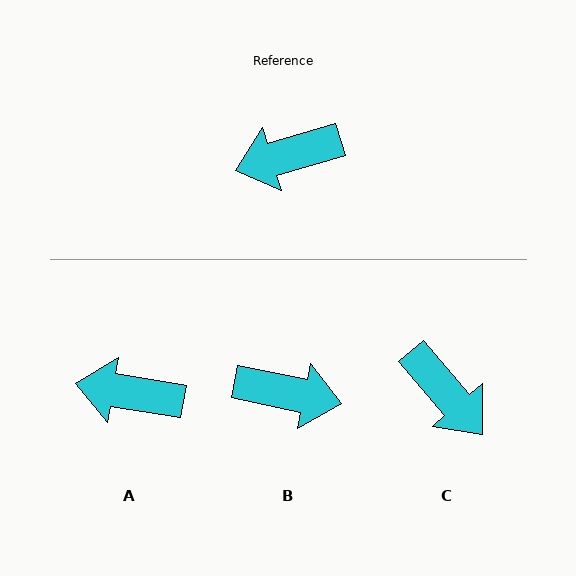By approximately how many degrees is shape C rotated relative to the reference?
Approximately 114 degrees counter-clockwise.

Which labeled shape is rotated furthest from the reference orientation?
B, about 152 degrees away.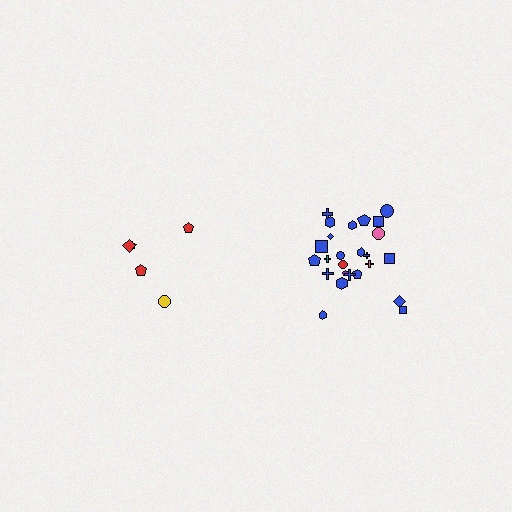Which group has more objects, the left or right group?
The right group.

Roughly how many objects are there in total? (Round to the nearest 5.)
Roughly 30 objects in total.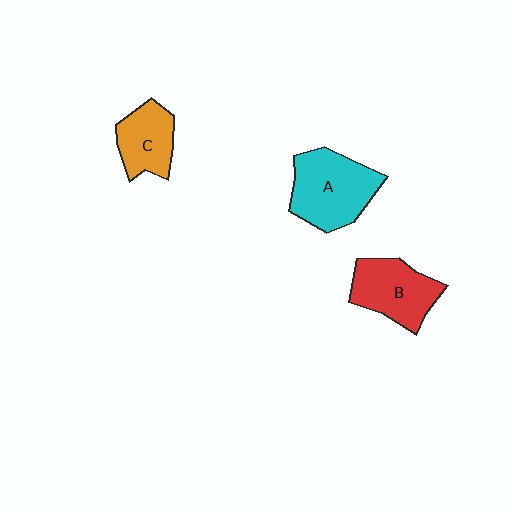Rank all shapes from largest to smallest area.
From largest to smallest: A (cyan), B (red), C (orange).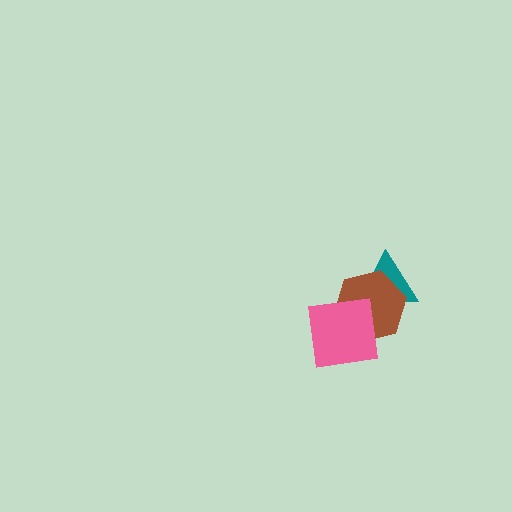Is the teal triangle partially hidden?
Yes, it is partially covered by another shape.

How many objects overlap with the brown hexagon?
2 objects overlap with the brown hexagon.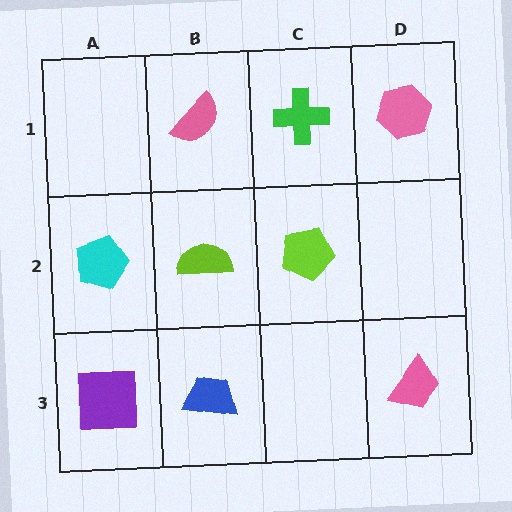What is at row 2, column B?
A lime semicircle.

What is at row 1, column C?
A green cross.